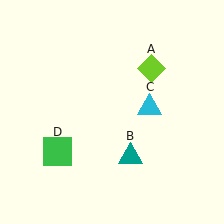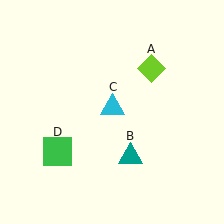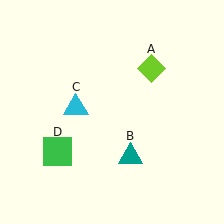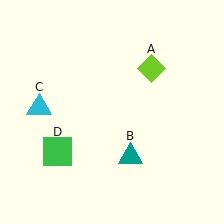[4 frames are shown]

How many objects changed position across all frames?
1 object changed position: cyan triangle (object C).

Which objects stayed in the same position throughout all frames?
Lime diamond (object A) and teal triangle (object B) and green square (object D) remained stationary.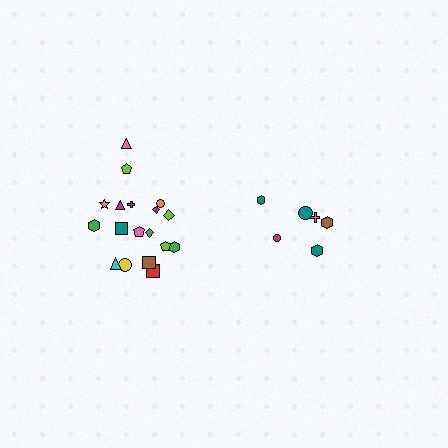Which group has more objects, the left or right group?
The left group.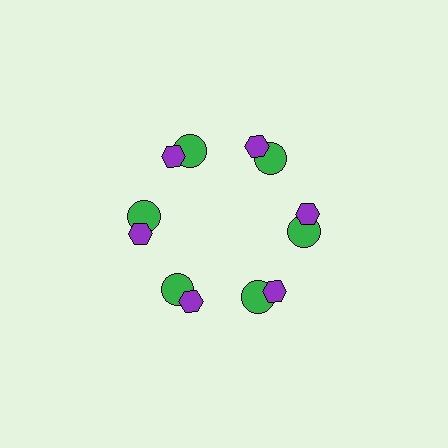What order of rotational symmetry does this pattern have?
This pattern has 6-fold rotational symmetry.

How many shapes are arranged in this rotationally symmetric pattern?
There are 12 shapes, arranged in 6 groups of 2.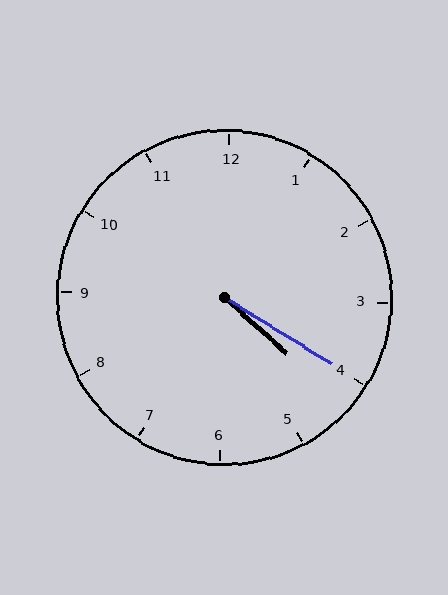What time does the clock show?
4:20.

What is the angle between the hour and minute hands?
Approximately 10 degrees.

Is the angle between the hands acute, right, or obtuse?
It is acute.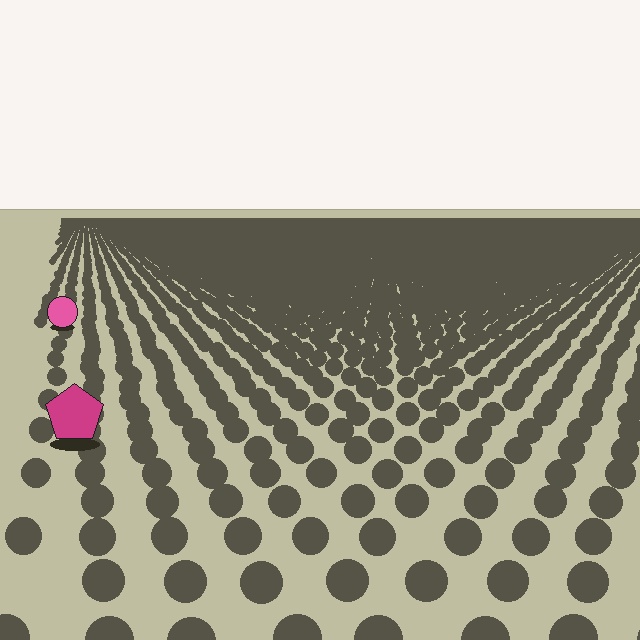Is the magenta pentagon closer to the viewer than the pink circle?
Yes. The magenta pentagon is closer — you can tell from the texture gradient: the ground texture is coarser near it.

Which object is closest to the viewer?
The magenta pentagon is closest. The texture marks near it are larger and more spread out.